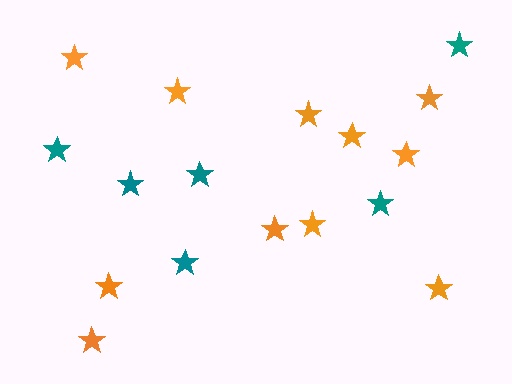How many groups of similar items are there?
There are 2 groups: one group of orange stars (11) and one group of teal stars (6).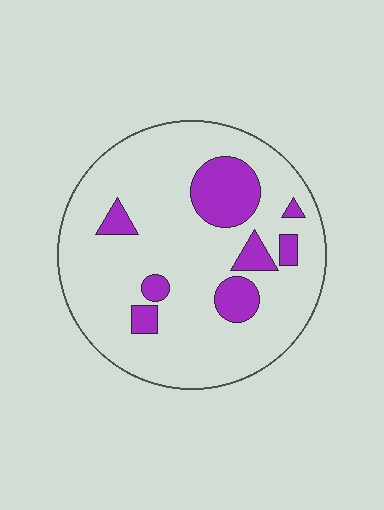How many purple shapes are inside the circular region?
8.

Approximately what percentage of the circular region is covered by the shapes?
Approximately 15%.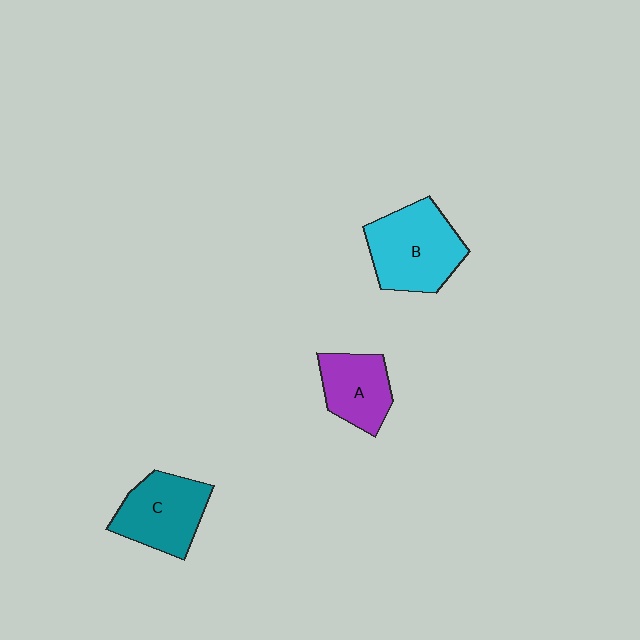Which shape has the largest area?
Shape B (cyan).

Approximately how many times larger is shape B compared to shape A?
Approximately 1.5 times.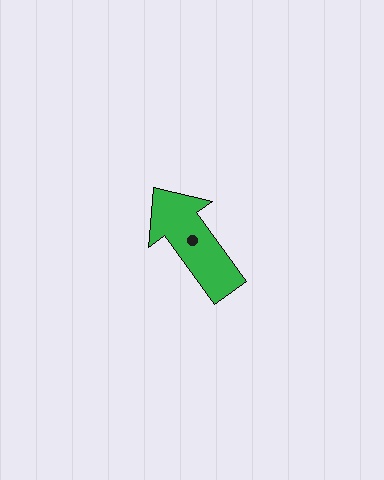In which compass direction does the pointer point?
Northwest.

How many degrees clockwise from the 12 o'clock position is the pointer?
Approximately 324 degrees.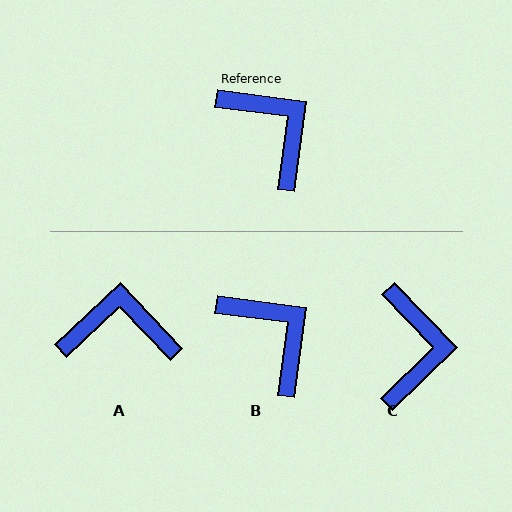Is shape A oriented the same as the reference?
No, it is off by about 51 degrees.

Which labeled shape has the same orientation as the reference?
B.